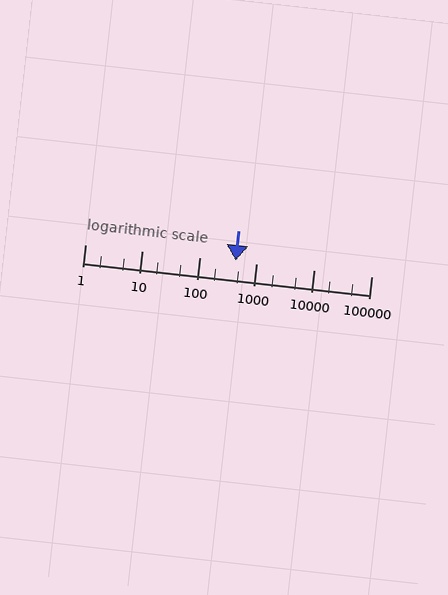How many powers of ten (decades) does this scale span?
The scale spans 5 decades, from 1 to 100000.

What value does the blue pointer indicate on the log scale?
The pointer indicates approximately 420.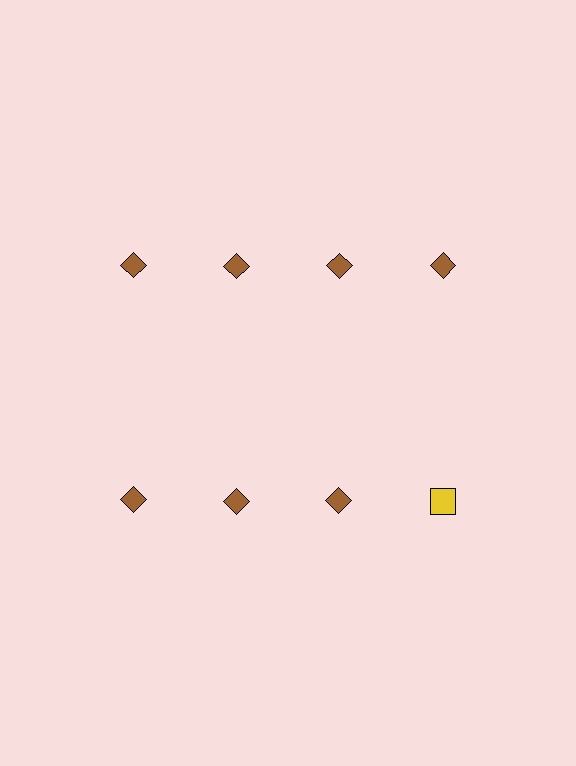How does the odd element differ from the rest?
It differs in both color (yellow instead of brown) and shape (square instead of diamond).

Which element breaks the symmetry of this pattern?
The yellow square in the second row, second from right column breaks the symmetry. All other shapes are brown diamonds.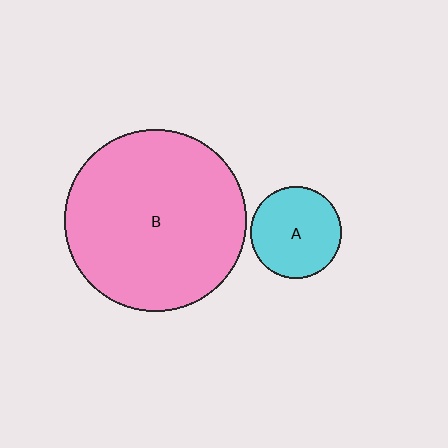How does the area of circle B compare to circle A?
Approximately 3.9 times.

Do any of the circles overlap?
No, none of the circles overlap.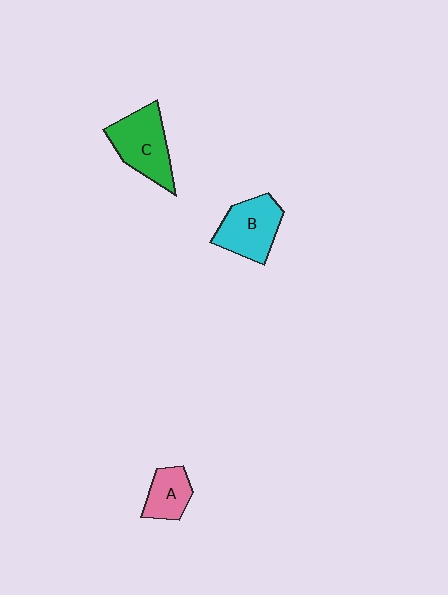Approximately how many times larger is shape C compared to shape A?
Approximately 1.7 times.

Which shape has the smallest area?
Shape A (pink).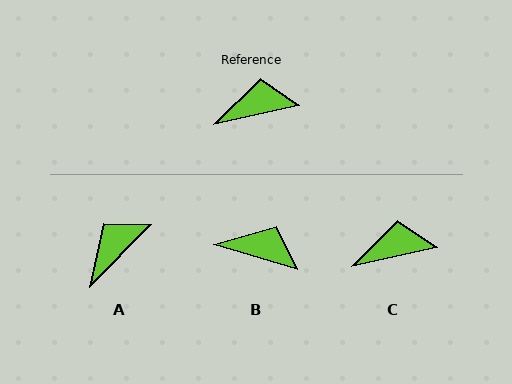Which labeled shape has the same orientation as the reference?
C.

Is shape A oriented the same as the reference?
No, it is off by about 33 degrees.